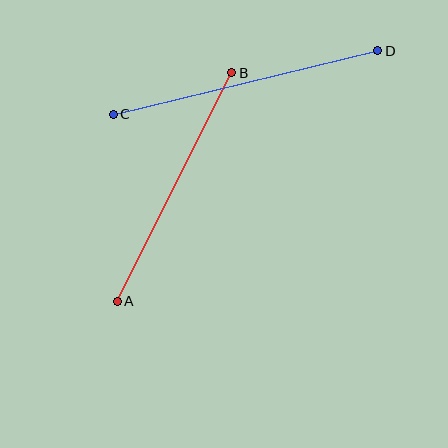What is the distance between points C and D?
The distance is approximately 272 pixels.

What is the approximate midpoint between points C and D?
The midpoint is at approximately (245, 83) pixels.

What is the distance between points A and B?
The distance is approximately 255 pixels.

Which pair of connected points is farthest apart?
Points C and D are farthest apart.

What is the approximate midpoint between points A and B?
The midpoint is at approximately (174, 187) pixels.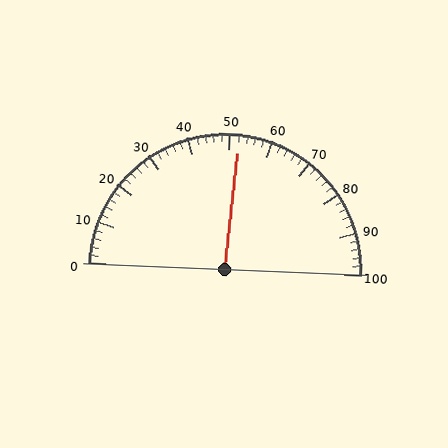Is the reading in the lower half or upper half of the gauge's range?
The reading is in the upper half of the range (0 to 100).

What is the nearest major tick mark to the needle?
The nearest major tick mark is 50.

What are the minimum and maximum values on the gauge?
The gauge ranges from 0 to 100.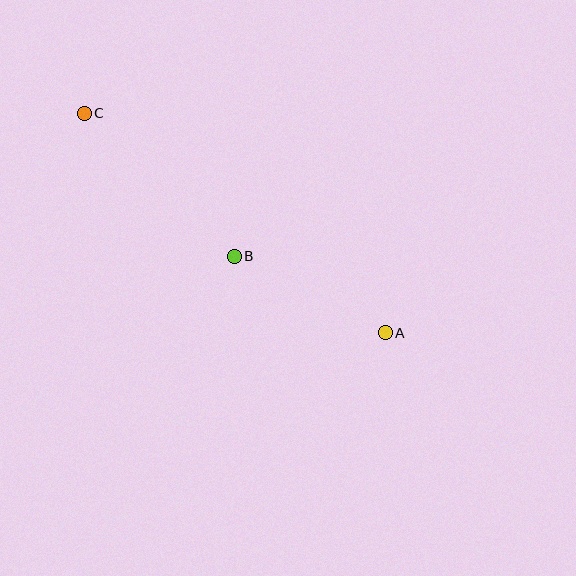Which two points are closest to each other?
Points A and B are closest to each other.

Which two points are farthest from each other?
Points A and C are farthest from each other.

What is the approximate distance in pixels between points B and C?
The distance between B and C is approximately 207 pixels.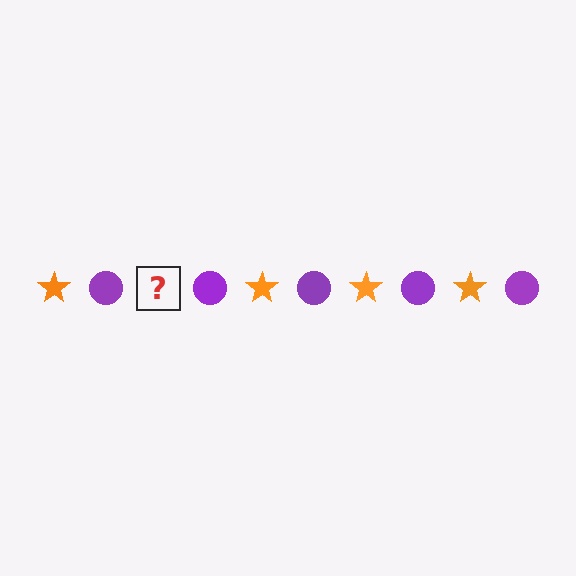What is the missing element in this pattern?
The missing element is an orange star.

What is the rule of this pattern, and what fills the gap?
The rule is that the pattern alternates between orange star and purple circle. The gap should be filled with an orange star.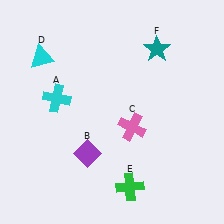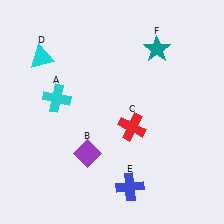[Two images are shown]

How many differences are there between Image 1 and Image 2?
There are 2 differences between the two images.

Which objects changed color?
C changed from pink to red. E changed from green to blue.